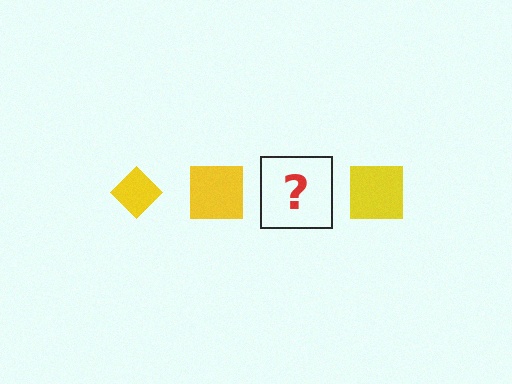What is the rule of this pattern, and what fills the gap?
The rule is that the pattern cycles through diamond, square shapes in yellow. The gap should be filled with a yellow diamond.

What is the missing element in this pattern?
The missing element is a yellow diamond.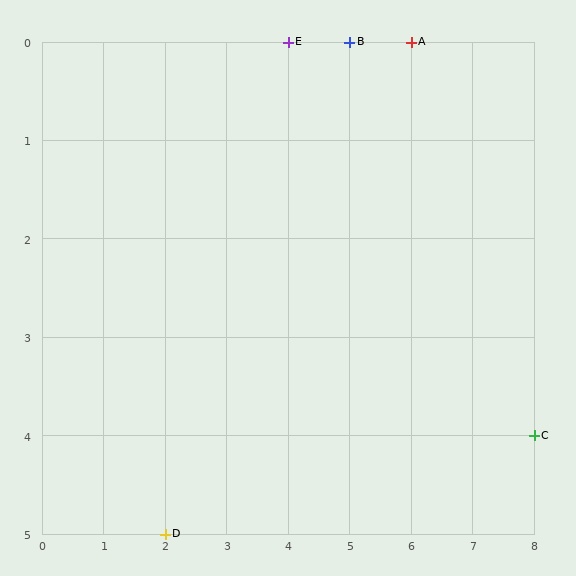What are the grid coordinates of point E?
Point E is at grid coordinates (4, 0).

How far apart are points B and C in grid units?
Points B and C are 3 columns and 4 rows apart (about 5.0 grid units diagonally).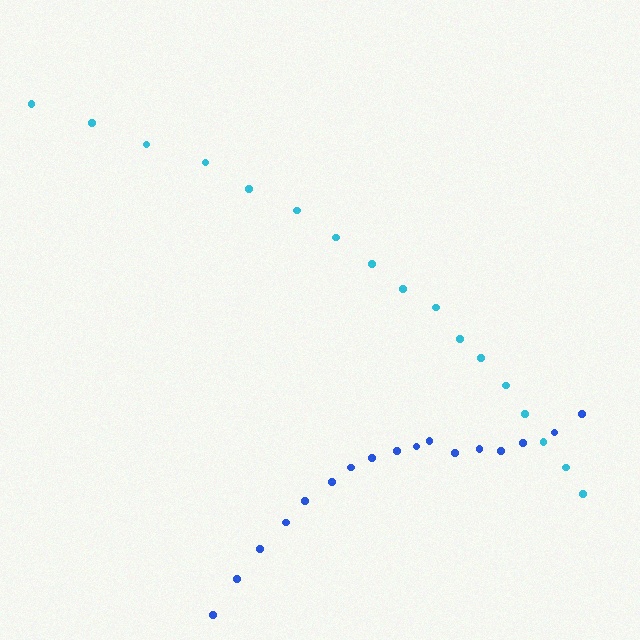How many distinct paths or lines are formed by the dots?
There are 2 distinct paths.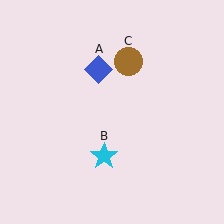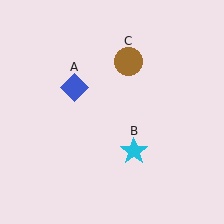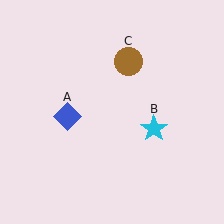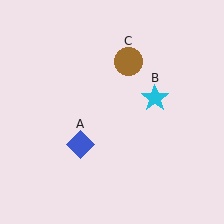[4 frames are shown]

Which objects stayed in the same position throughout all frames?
Brown circle (object C) remained stationary.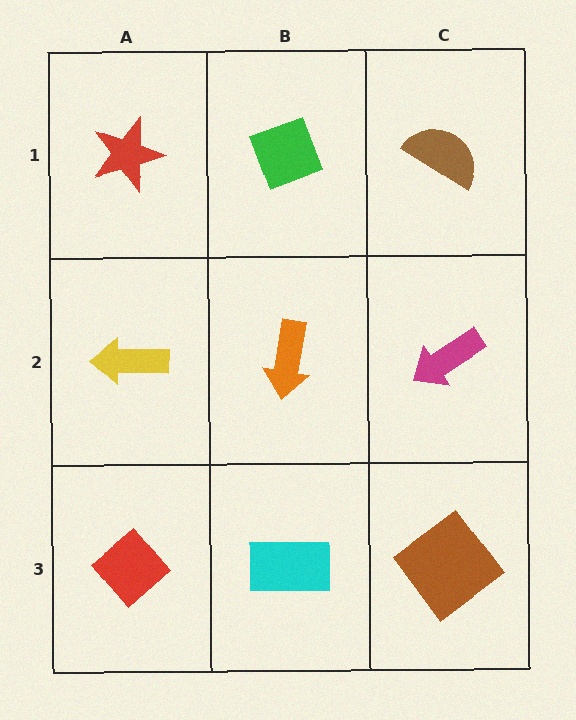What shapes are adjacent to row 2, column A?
A red star (row 1, column A), a red diamond (row 3, column A), an orange arrow (row 2, column B).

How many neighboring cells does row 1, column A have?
2.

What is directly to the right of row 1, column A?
A green diamond.